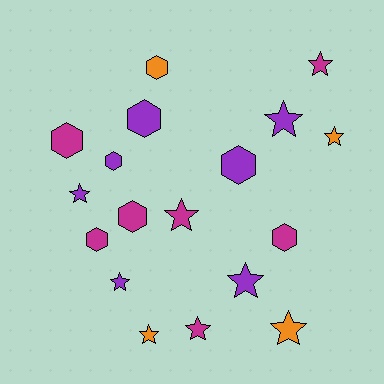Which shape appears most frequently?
Star, with 10 objects.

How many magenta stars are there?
There are 3 magenta stars.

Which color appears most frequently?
Magenta, with 7 objects.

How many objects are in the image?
There are 18 objects.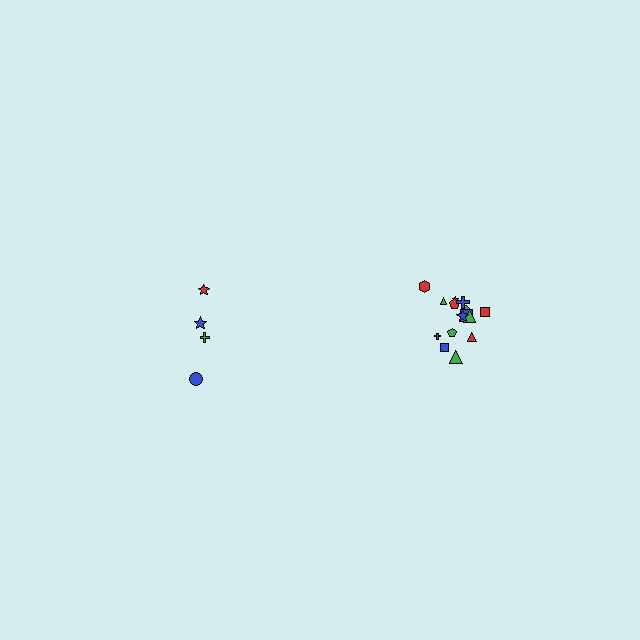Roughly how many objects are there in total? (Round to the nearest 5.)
Roughly 20 objects in total.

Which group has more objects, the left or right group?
The right group.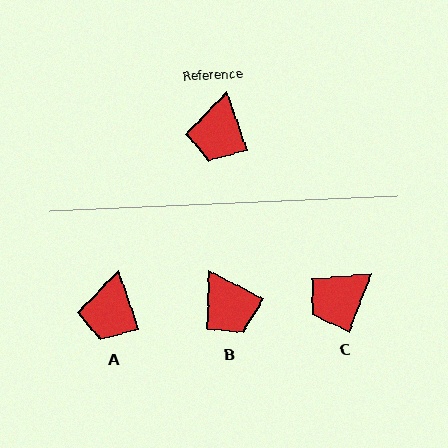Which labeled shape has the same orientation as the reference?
A.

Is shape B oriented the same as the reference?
No, it is off by about 43 degrees.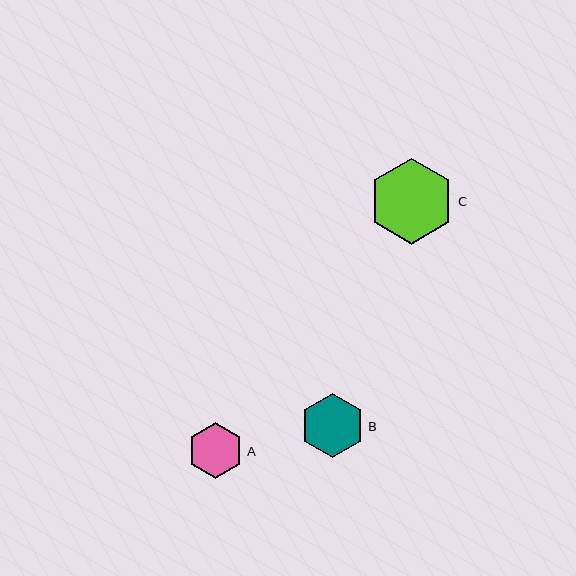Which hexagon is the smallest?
Hexagon A is the smallest with a size of approximately 56 pixels.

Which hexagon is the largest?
Hexagon C is the largest with a size of approximately 86 pixels.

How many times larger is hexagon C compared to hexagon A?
Hexagon C is approximately 1.5 times the size of hexagon A.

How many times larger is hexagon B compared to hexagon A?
Hexagon B is approximately 1.2 times the size of hexagon A.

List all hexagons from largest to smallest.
From largest to smallest: C, B, A.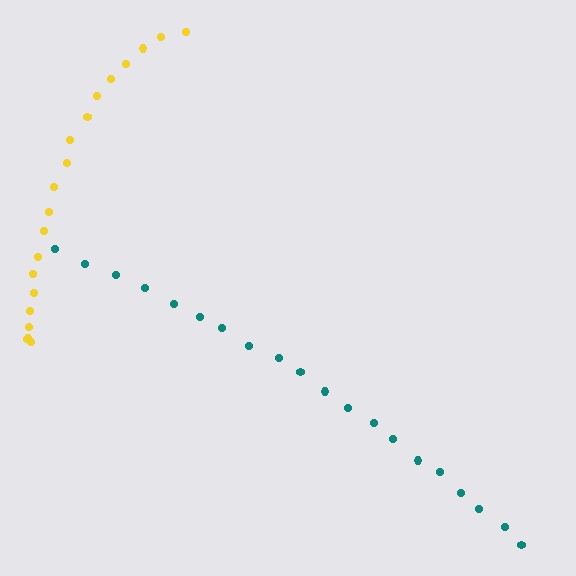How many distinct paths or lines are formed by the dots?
There are 2 distinct paths.